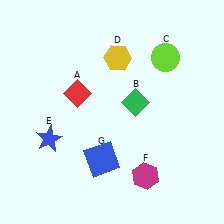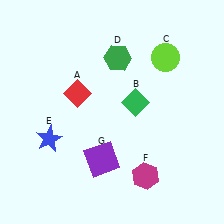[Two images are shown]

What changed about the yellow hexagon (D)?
In Image 1, D is yellow. In Image 2, it changed to green.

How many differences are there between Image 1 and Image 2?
There are 2 differences between the two images.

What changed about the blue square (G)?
In Image 1, G is blue. In Image 2, it changed to purple.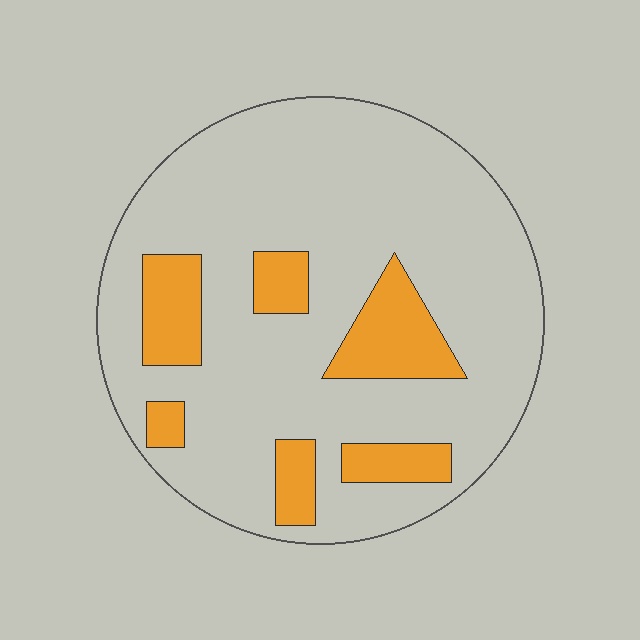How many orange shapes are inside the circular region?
6.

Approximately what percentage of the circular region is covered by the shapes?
Approximately 20%.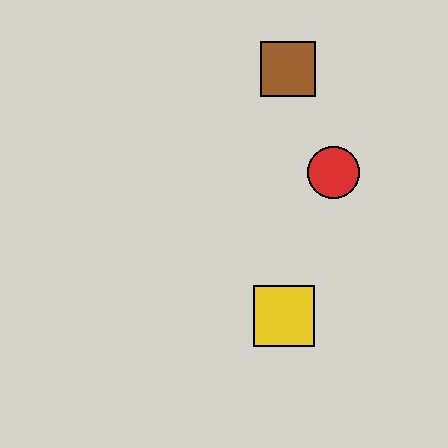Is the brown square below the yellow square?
No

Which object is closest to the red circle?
The brown square is closest to the red circle.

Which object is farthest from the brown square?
The yellow square is farthest from the brown square.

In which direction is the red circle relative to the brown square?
The red circle is below the brown square.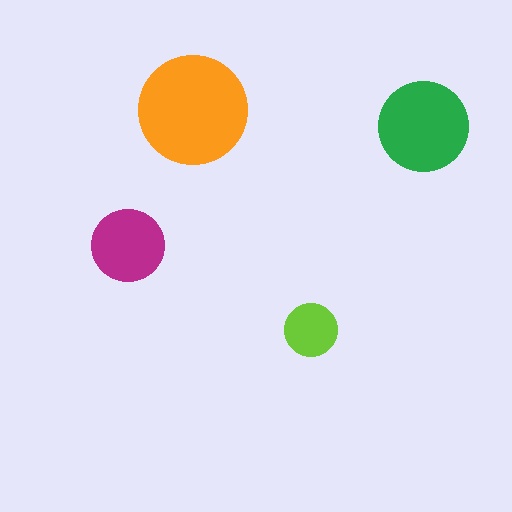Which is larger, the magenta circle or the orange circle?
The orange one.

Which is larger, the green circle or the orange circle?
The orange one.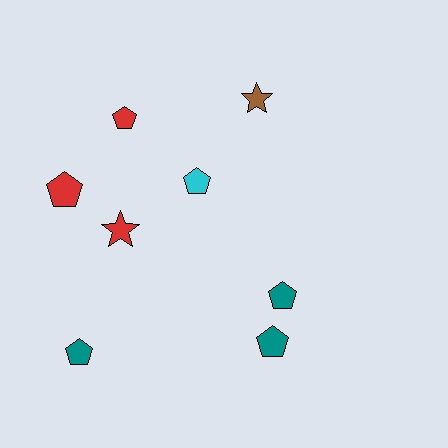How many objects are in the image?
There are 8 objects.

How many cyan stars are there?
There are no cyan stars.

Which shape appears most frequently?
Pentagon, with 6 objects.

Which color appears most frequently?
Red, with 3 objects.